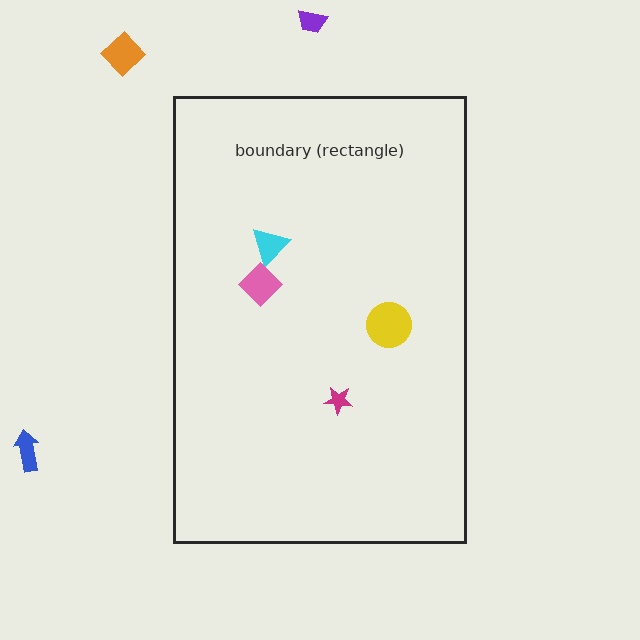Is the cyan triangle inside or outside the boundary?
Inside.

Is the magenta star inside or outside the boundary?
Inside.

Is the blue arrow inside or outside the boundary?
Outside.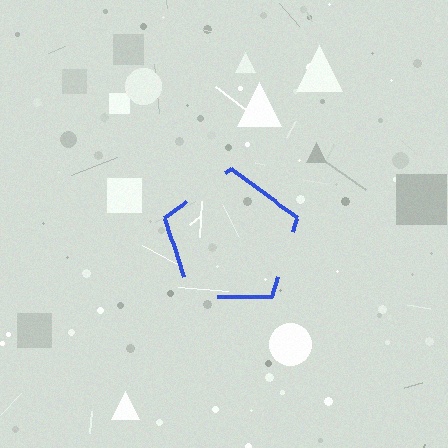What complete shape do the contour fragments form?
The contour fragments form a pentagon.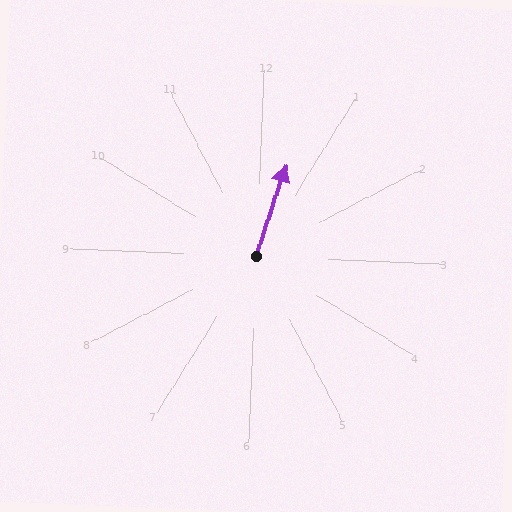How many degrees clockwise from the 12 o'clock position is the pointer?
Approximately 16 degrees.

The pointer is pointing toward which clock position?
Roughly 1 o'clock.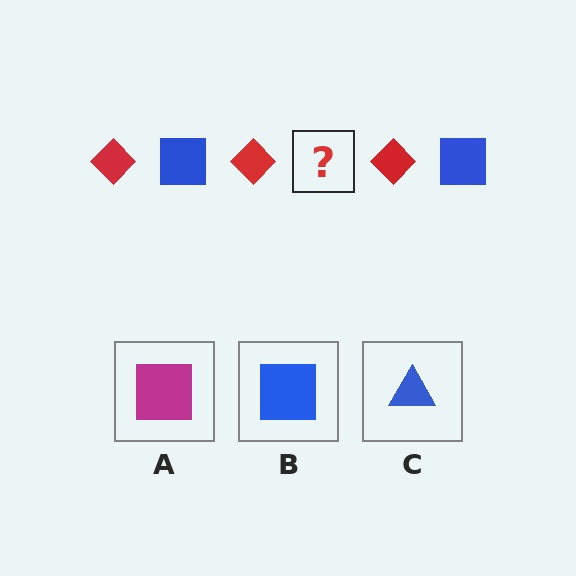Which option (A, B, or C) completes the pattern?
B.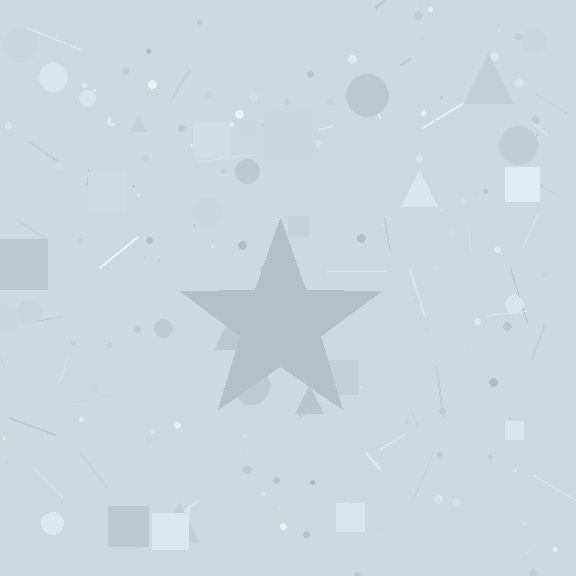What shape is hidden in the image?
A star is hidden in the image.